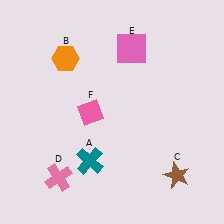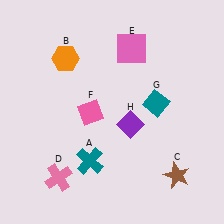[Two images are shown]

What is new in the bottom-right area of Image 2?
A purple diamond (H) was added in the bottom-right area of Image 2.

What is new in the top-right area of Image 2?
A teal diamond (G) was added in the top-right area of Image 2.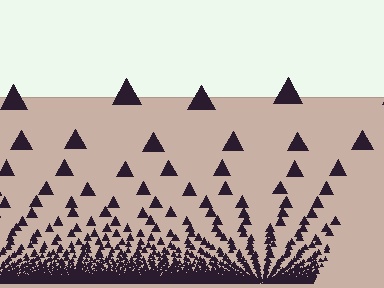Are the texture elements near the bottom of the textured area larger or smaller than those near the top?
Smaller. The gradient is inverted — elements near the bottom are smaller and denser.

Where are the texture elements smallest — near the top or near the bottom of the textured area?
Near the bottom.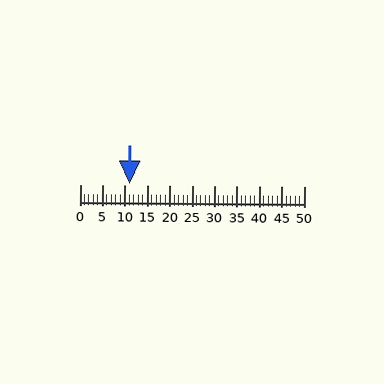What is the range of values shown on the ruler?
The ruler shows values from 0 to 50.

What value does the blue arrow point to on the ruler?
The blue arrow points to approximately 11.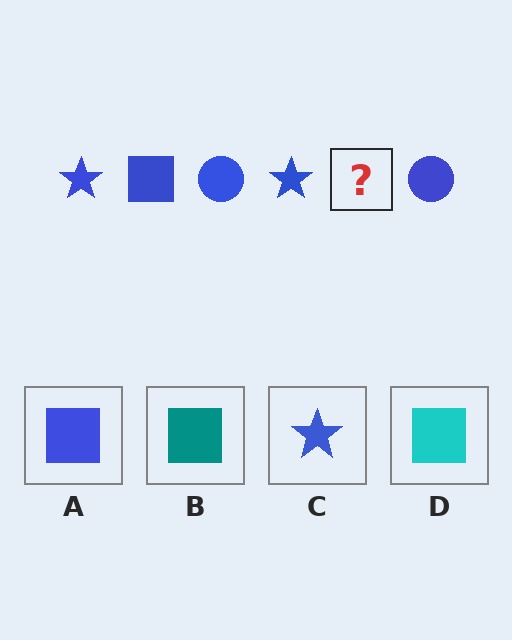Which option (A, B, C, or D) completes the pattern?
A.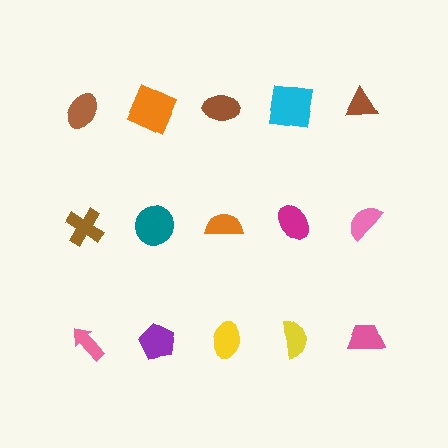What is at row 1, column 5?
A brown triangle.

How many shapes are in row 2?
5 shapes.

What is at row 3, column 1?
A pink arrow.